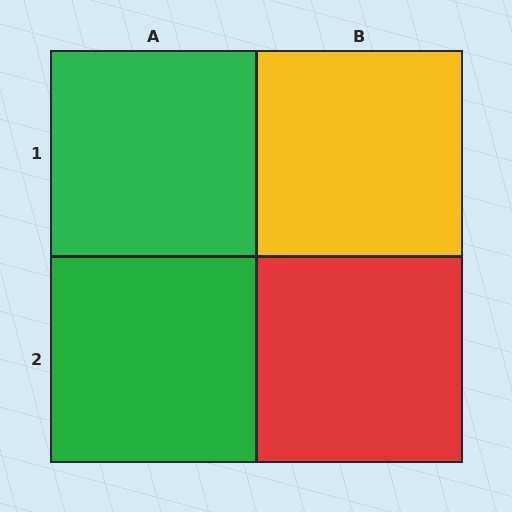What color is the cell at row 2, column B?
Red.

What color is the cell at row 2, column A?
Green.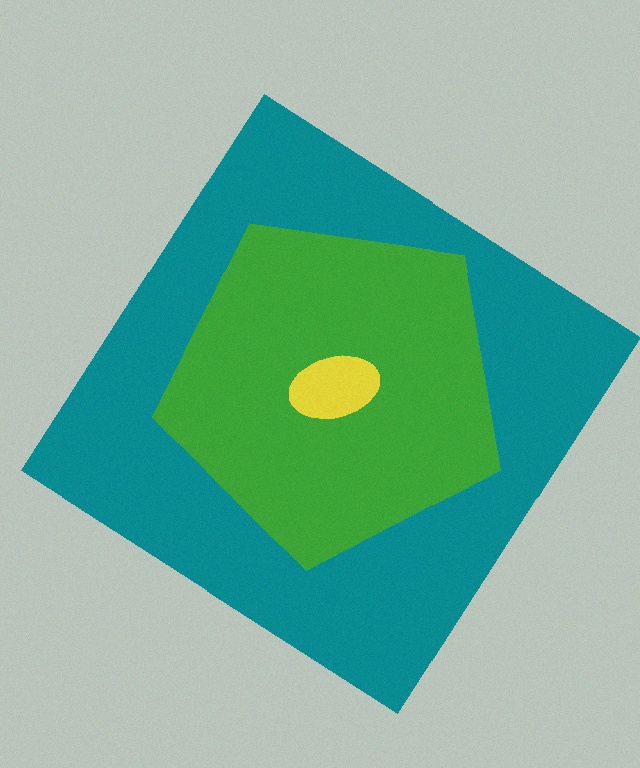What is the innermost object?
The yellow ellipse.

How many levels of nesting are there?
3.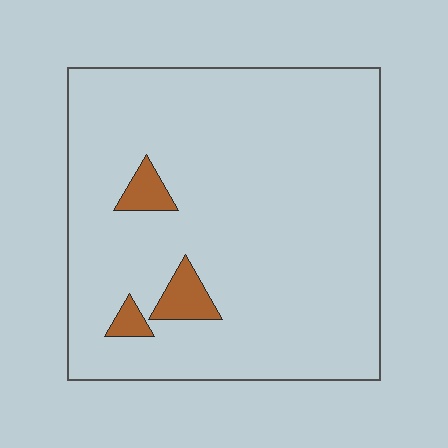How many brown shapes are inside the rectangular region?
3.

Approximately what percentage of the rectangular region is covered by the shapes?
Approximately 5%.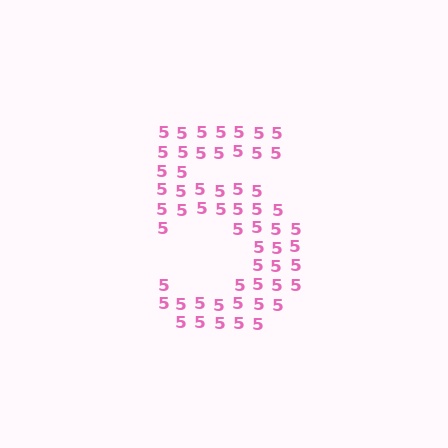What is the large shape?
The large shape is the digit 5.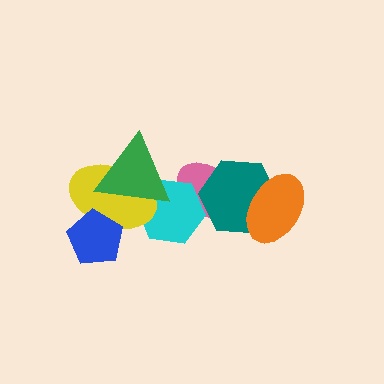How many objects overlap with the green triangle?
2 objects overlap with the green triangle.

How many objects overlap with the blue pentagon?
1 object overlaps with the blue pentagon.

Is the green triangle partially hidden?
No, no other shape covers it.